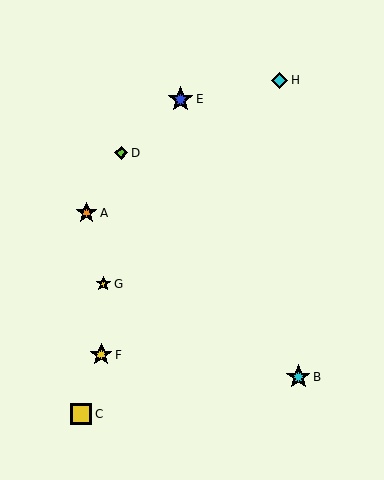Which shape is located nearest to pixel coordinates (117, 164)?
The lime diamond (labeled D) at (121, 153) is nearest to that location.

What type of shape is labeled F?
Shape F is a yellow star.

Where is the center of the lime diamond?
The center of the lime diamond is at (121, 153).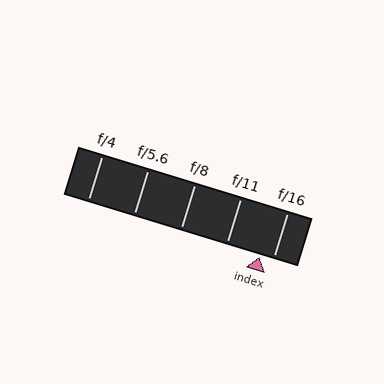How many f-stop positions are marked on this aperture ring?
There are 5 f-stop positions marked.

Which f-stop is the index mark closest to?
The index mark is closest to f/16.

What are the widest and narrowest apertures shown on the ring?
The widest aperture shown is f/4 and the narrowest is f/16.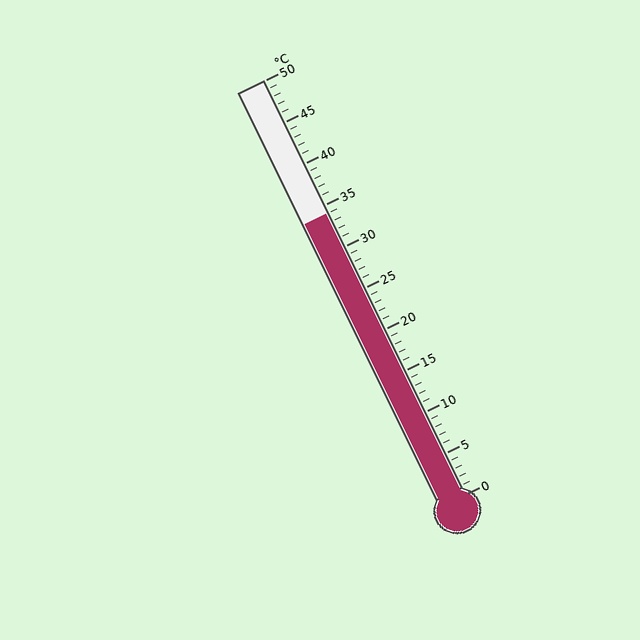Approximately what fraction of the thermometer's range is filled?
The thermometer is filled to approximately 70% of its range.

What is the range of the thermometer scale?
The thermometer scale ranges from 0°C to 50°C.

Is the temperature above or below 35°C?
The temperature is below 35°C.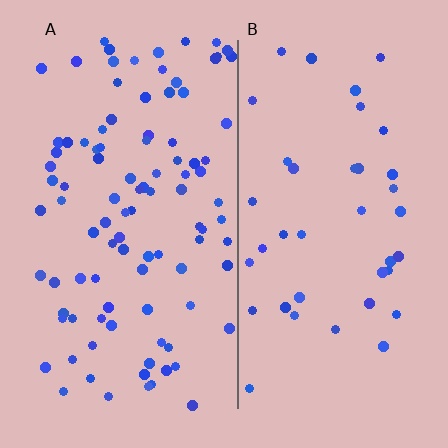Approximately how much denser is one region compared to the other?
Approximately 2.5× — region A over region B.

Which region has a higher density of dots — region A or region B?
A (the left).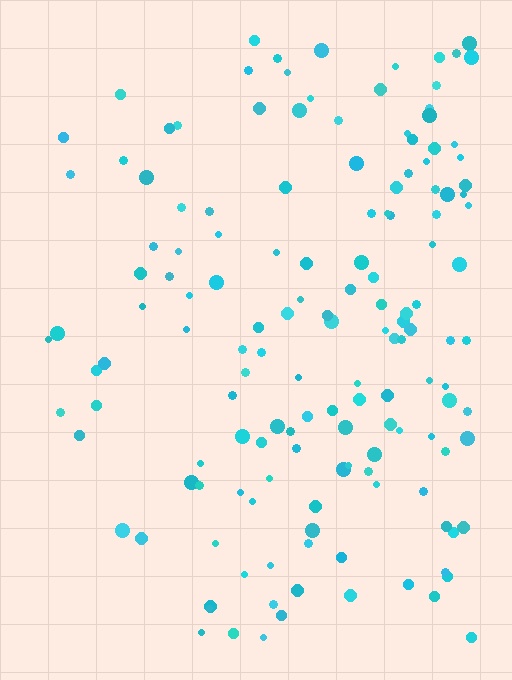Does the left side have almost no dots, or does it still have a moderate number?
Still a moderate number, just noticeably fewer than the right.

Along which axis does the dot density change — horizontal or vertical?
Horizontal.